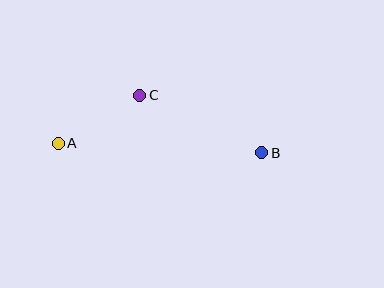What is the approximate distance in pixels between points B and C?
The distance between B and C is approximately 135 pixels.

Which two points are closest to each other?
Points A and C are closest to each other.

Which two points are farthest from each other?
Points A and B are farthest from each other.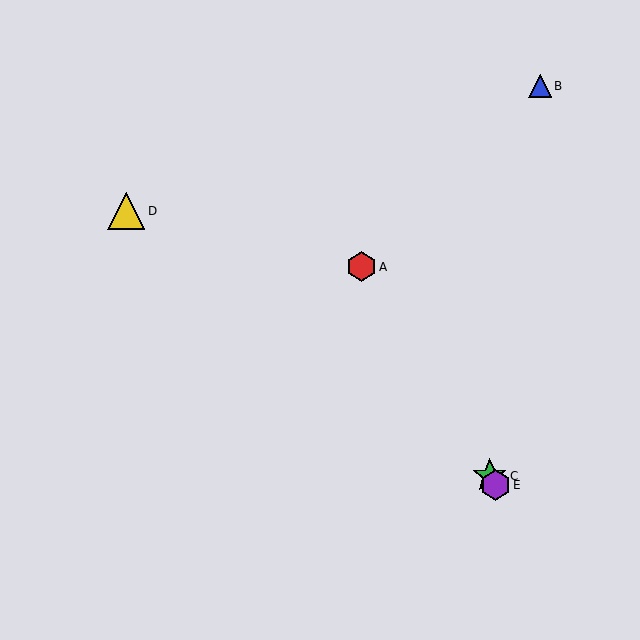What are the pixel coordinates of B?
Object B is at (540, 86).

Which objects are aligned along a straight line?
Objects A, C, E are aligned along a straight line.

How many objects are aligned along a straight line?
3 objects (A, C, E) are aligned along a straight line.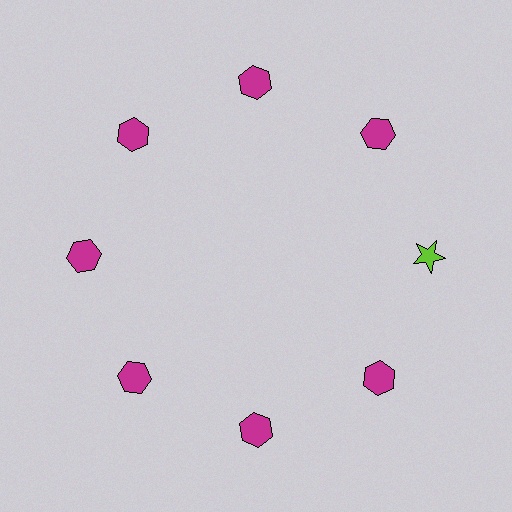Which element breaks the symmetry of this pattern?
The lime star at roughly the 3 o'clock position breaks the symmetry. All other shapes are magenta hexagons.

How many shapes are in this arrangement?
There are 8 shapes arranged in a ring pattern.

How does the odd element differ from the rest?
It differs in both color (lime instead of magenta) and shape (star instead of hexagon).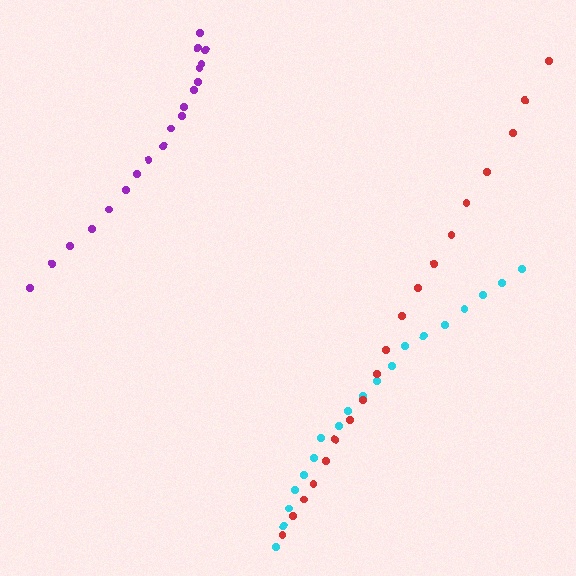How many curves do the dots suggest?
There are 3 distinct paths.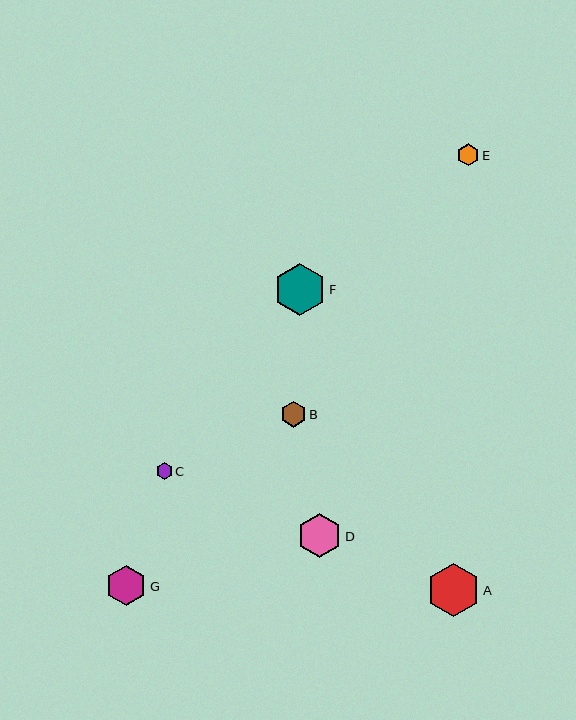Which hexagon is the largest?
Hexagon A is the largest with a size of approximately 53 pixels.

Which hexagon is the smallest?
Hexagon C is the smallest with a size of approximately 16 pixels.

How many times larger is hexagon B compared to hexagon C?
Hexagon B is approximately 1.6 times the size of hexagon C.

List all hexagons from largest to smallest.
From largest to smallest: A, F, D, G, B, E, C.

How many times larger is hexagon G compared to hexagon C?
Hexagon G is approximately 2.5 times the size of hexagon C.